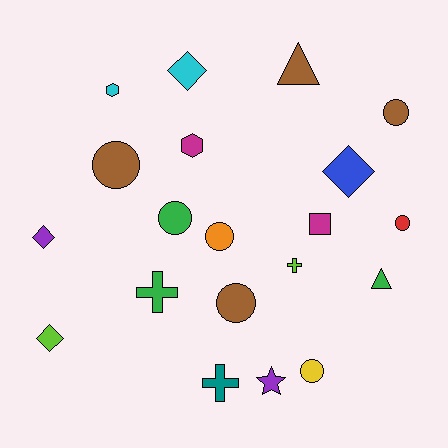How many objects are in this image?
There are 20 objects.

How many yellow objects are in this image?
There is 1 yellow object.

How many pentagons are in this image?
There are no pentagons.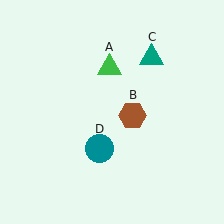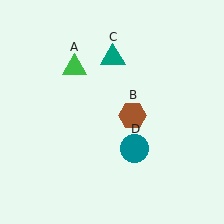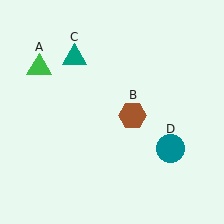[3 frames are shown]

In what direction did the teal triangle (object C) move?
The teal triangle (object C) moved left.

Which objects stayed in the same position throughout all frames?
Brown hexagon (object B) remained stationary.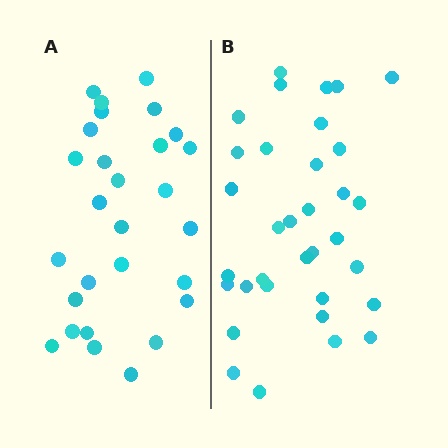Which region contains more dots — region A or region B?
Region B (the right region) has more dots.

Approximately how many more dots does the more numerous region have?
Region B has about 6 more dots than region A.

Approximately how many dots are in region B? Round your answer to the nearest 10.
About 30 dots. (The exact count is 34, which rounds to 30.)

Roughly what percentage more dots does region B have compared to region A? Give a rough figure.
About 20% more.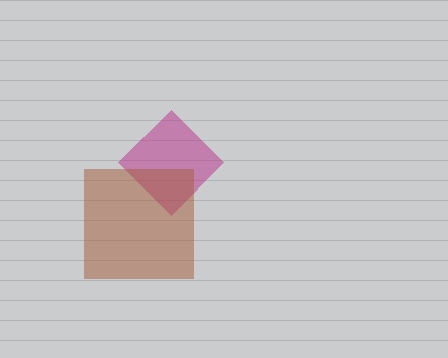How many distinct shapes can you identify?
There are 2 distinct shapes: a magenta diamond, a brown square.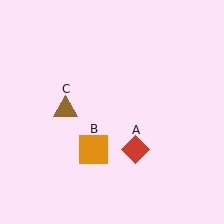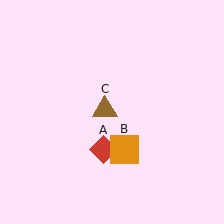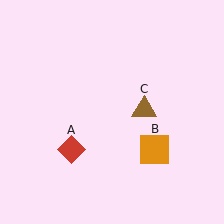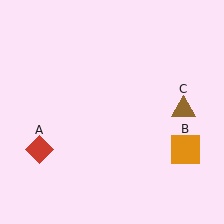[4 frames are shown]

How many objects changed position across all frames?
3 objects changed position: red diamond (object A), orange square (object B), brown triangle (object C).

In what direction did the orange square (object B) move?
The orange square (object B) moved right.